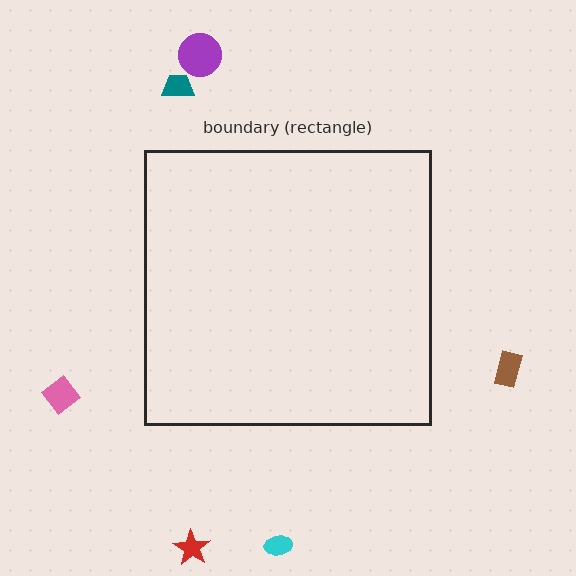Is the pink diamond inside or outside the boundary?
Outside.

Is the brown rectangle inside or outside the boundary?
Outside.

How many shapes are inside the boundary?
0 inside, 6 outside.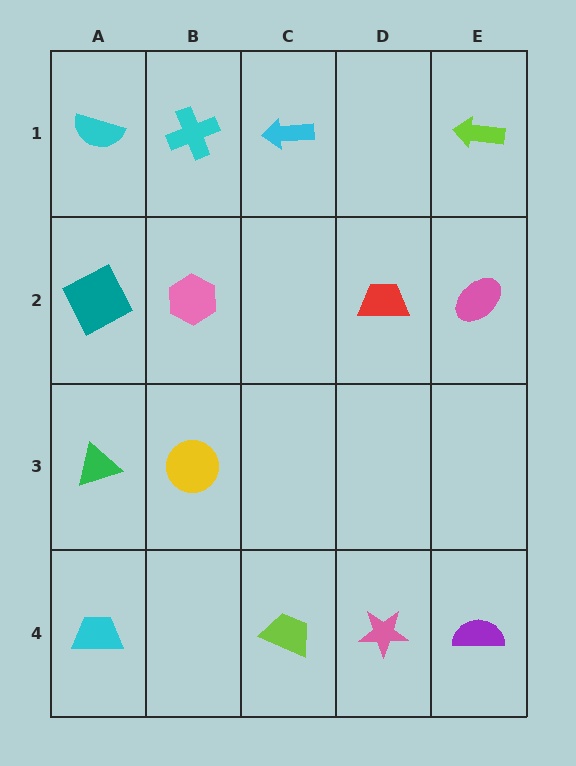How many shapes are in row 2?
4 shapes.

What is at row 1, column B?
A cyan cross.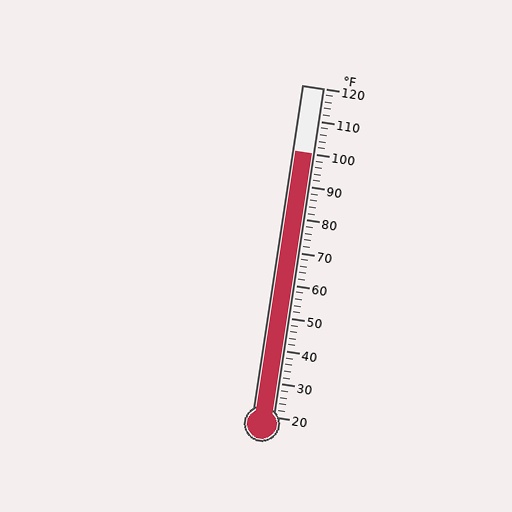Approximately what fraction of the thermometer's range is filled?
The thermometer is filled to approximately 80% of its range.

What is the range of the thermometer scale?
The thermometer scale ranges from 20°F to 120°F.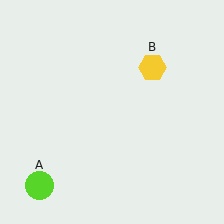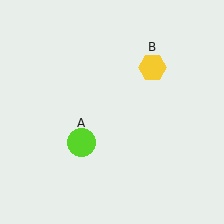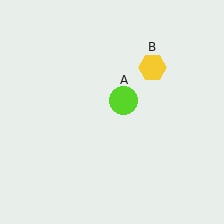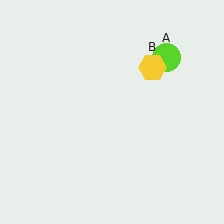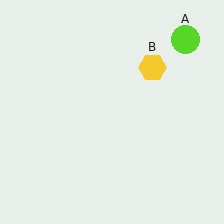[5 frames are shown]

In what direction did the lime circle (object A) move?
The lime circle (object A) moved up and to the right.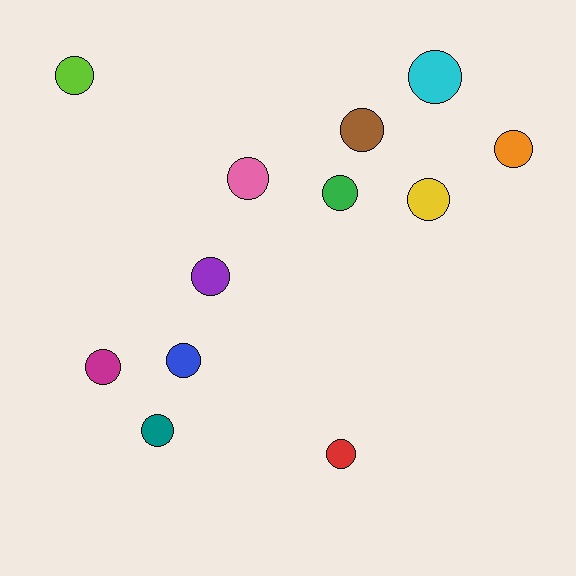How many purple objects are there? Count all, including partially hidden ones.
There is 1 purple object.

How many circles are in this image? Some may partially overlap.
There are 12 circles.